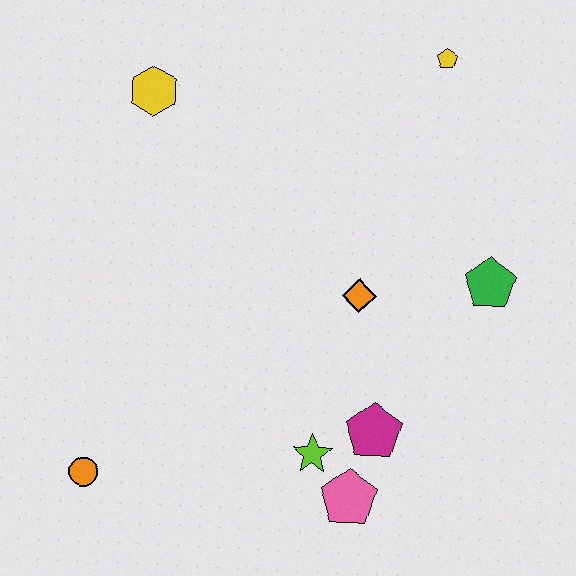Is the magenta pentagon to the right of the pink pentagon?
Yes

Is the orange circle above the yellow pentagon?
No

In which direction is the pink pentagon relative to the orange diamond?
The pink pentagon is below the orange diamond.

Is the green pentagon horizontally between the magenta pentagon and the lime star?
No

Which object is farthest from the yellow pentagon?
The orange circle is farthest from the yellow pentagon.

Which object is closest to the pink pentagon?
The lime star is closest to the pink pentagon.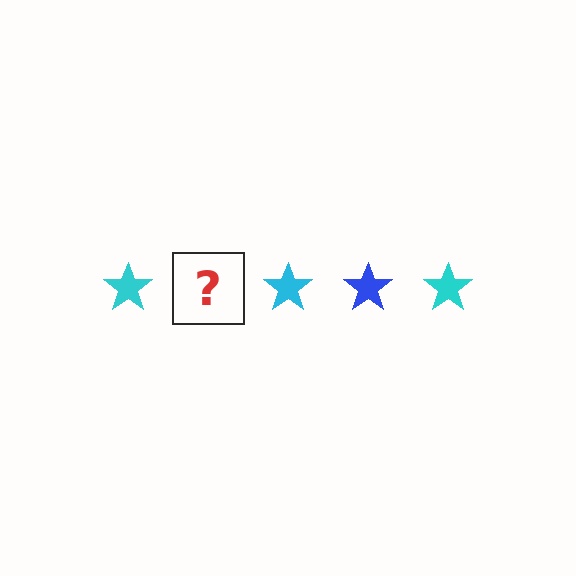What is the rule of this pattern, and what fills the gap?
The rule is that the pattern cycles through cyan, blue stars. The gap should be filled with a blue star.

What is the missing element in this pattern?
The missing element is a blue star.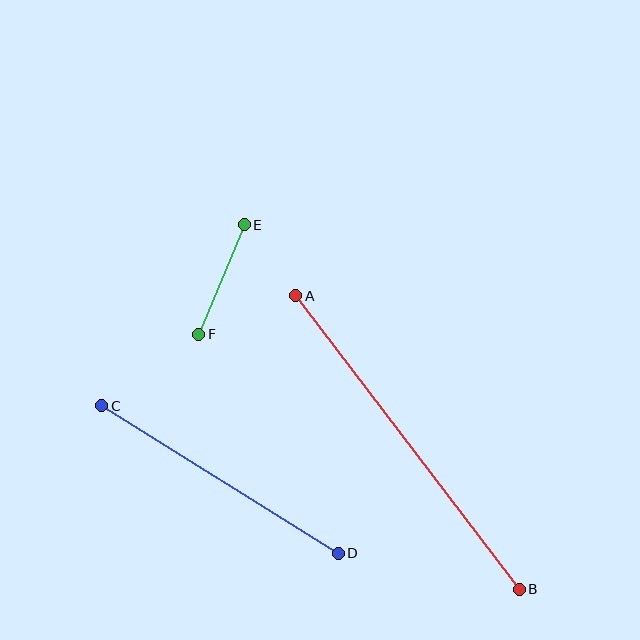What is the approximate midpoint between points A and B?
The midpoint is at approximately (408, 443) pixels.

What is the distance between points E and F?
The distance is approximately 118 pixels.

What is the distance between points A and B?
The distance is approximately 369 pixels.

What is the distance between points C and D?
The distance is approximately 279 pixels.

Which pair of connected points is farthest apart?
Points A and B are farthest apart.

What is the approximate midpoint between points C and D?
The midpoint is at approximately (220, 479) pixels.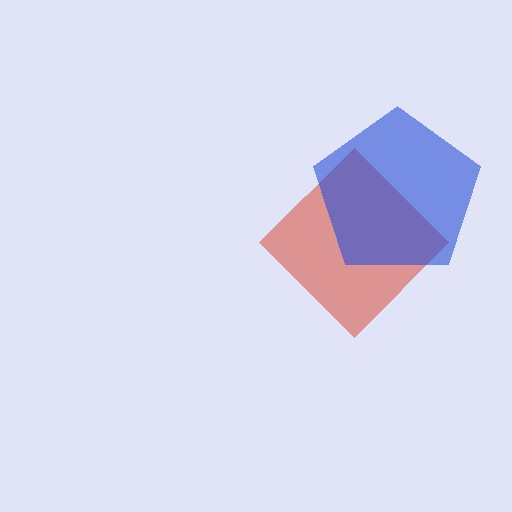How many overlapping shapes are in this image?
There are 2 overlapping shapes in the image.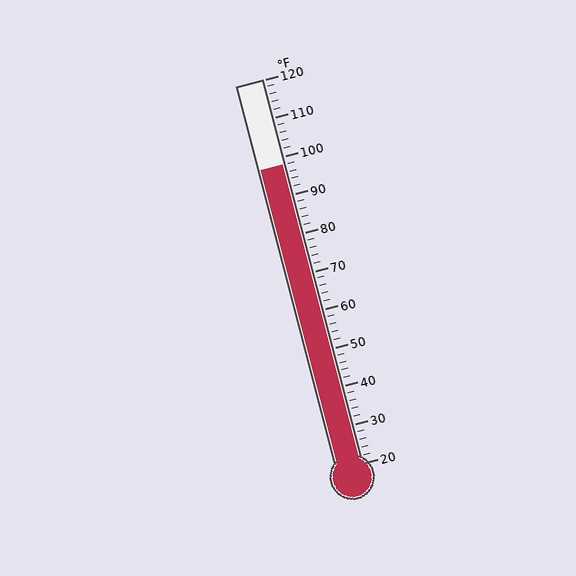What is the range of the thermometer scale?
The thermometer scale ranges from 20°F to 120°F.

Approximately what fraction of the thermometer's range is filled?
The thermometer is filled to approximately 80% of its range.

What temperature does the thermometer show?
The thermometer shows approximately 98°F.